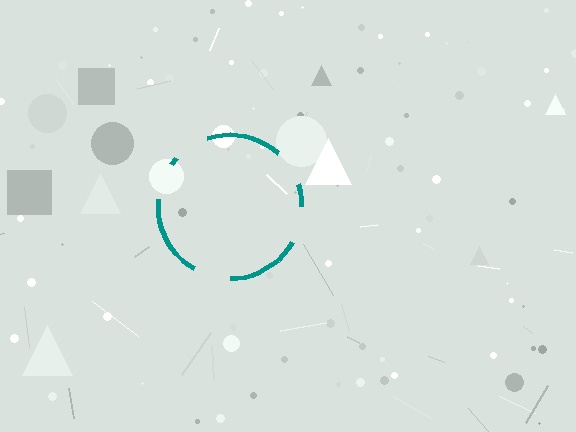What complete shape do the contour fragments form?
The contour fragments form a circle.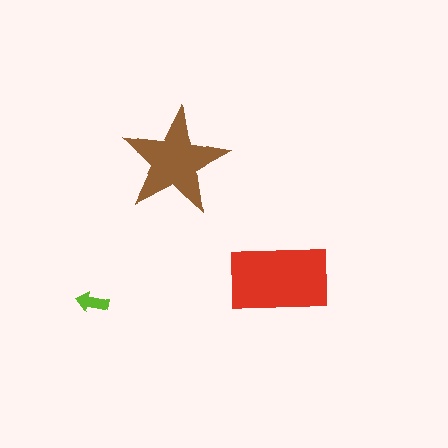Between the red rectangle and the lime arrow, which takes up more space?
The red rectangle.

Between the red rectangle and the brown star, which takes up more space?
The red rectangle.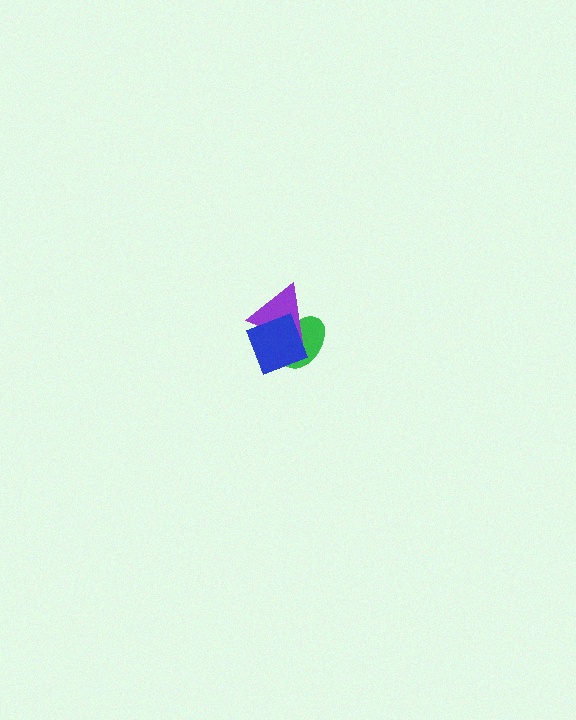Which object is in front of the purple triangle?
The blue diamond is in front of the purple triangle.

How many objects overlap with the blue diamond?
2 objects overlap with the blue diamond.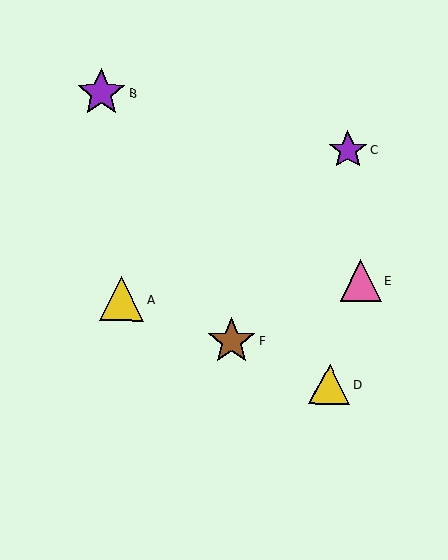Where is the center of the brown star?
The center of the brown star is at (231, 341).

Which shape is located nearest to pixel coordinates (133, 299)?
The yellow triangle (labeled A) at (122, 299) is nearest to that location.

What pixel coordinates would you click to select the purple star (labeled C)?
Click at (348, 150) to select the purple star C.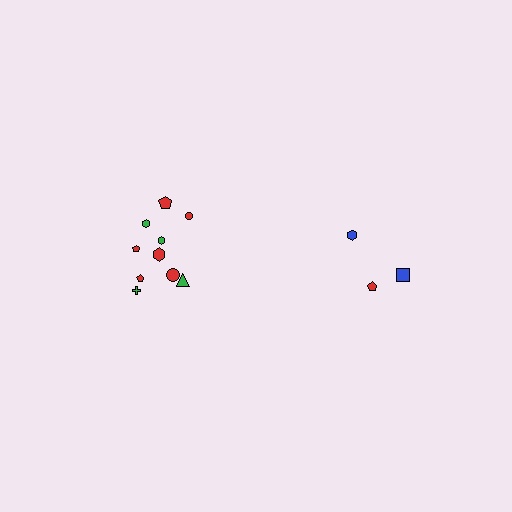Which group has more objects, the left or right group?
The left group.